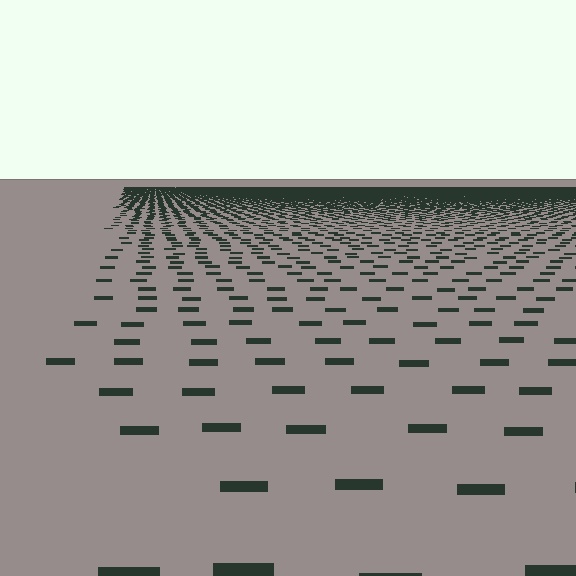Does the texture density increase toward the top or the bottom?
Density increases toward the top.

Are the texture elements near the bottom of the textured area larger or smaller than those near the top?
Larger. Near the bottom, elements are closer to the viewer and appear at a bigger on-screen size.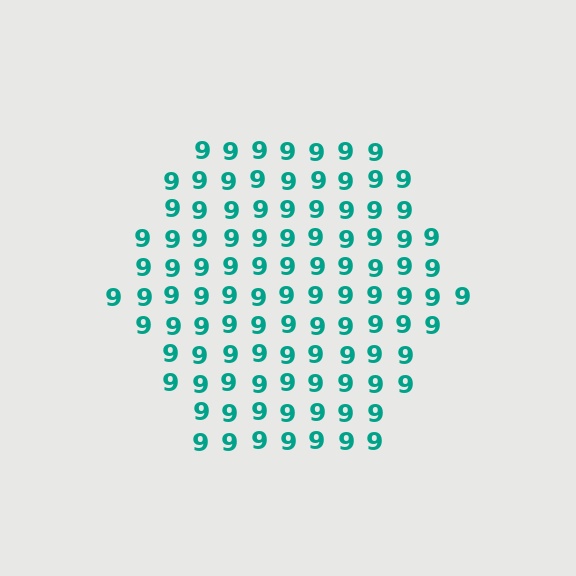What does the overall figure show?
The overall figure shows a hexagon.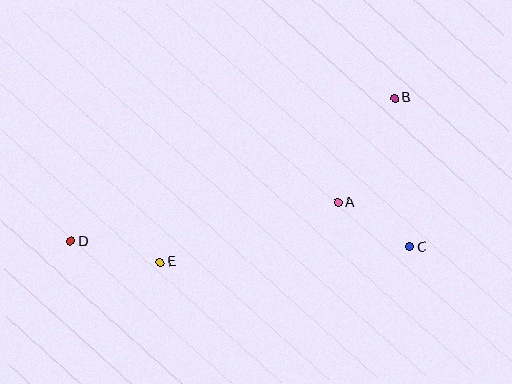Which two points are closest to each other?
Points A and C are closest to each other.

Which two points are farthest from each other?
Points B and D are farthest from each other.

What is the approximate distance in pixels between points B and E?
The distance between B and E is approximately 286 pixels.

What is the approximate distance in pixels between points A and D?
The distance between A and D is approximately 270 pixels.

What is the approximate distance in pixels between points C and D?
The distance between C and D is approximately 338 pixels.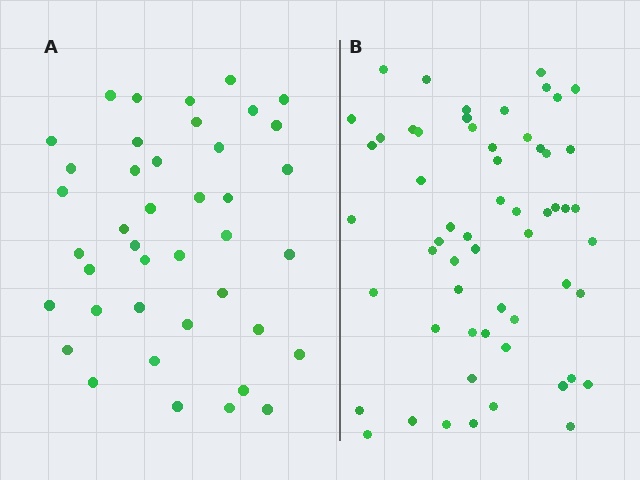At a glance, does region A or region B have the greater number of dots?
Region B (the right region) has more dots.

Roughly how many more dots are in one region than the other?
Region B has approximately 15 more dots than region A.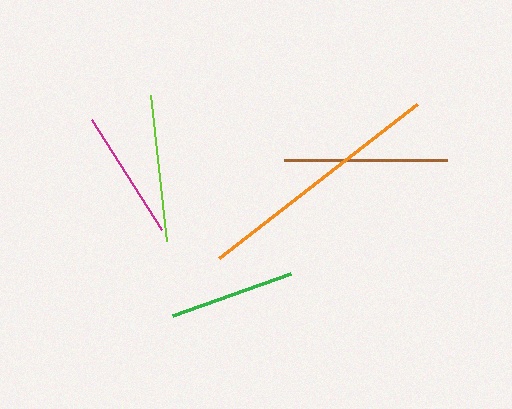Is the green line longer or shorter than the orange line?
The orange line is longer than the green line.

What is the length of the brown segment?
The brown segment is approximately 163 pixels long.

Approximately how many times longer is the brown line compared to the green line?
The brown line is approximately 1.3 times the length of the green line.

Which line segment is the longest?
The orange line is the longest at approximately 251 pixels.